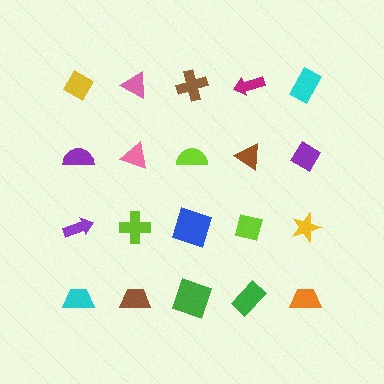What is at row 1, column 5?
A cyan rectangle.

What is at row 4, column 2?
A brown trapezoid.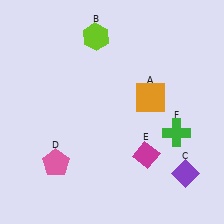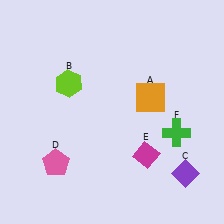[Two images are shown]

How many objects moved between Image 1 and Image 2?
1 object moved between the two images.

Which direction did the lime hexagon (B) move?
The lime hexagon (B) moved down.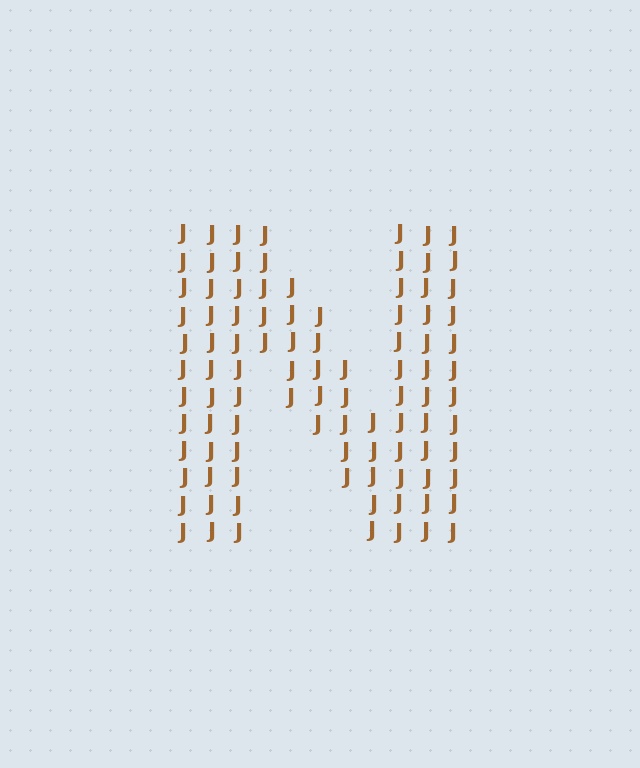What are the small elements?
The small elements are letter J's.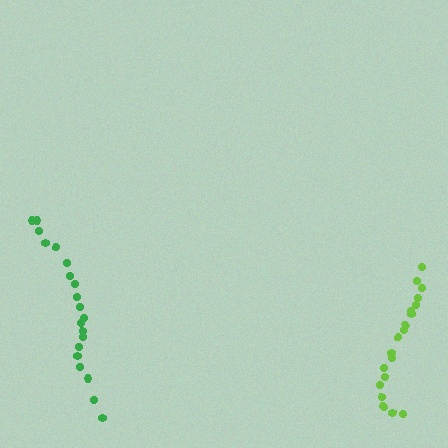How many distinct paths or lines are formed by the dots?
There are 2 distinct paths.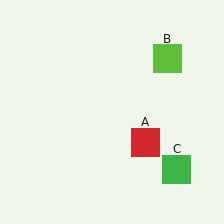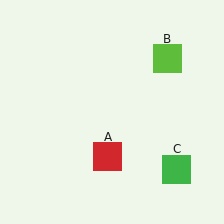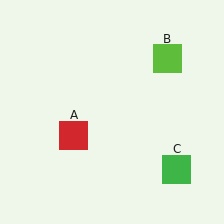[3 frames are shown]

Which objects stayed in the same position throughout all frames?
Lime square (object B) and green square (object C) remained stationary.